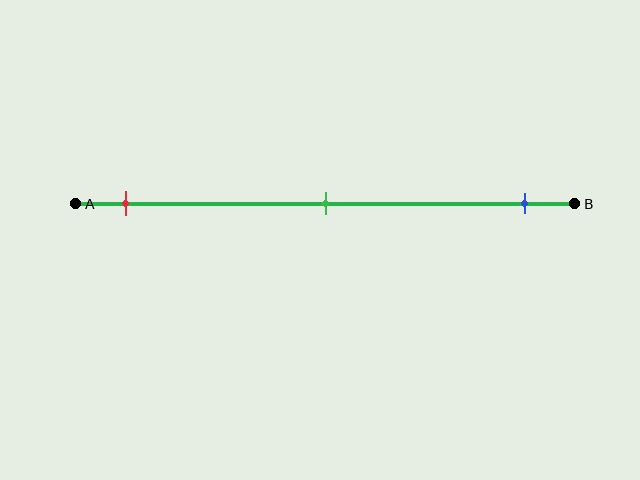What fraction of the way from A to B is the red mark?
The red mark is approximately 10% (0.1) of the way from A to B.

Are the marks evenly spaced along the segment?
Yes, the marks are approximately evenly spaced.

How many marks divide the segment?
There are 3 marks dividing the segment.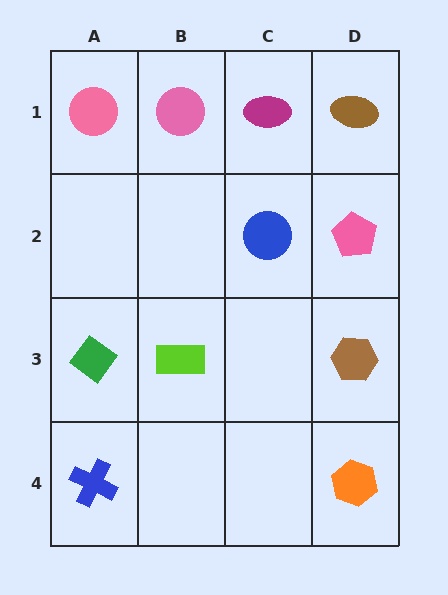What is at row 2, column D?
A pink pentagon.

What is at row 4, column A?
A blue cross.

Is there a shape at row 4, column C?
No, that cell is empty.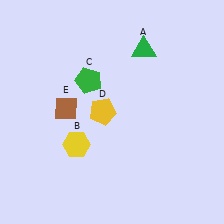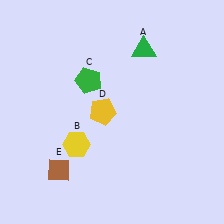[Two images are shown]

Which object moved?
The brown diamond (E) moved down.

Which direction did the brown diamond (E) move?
The brown diamond (E) moved down.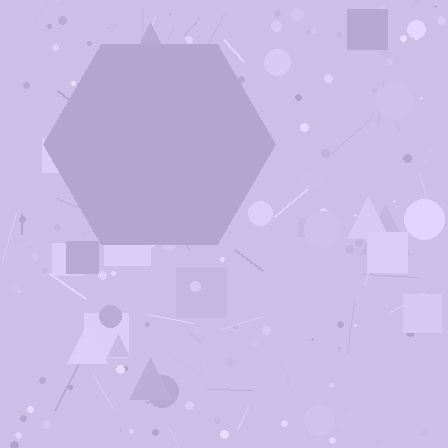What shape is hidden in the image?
A hexagon is hidden in the image.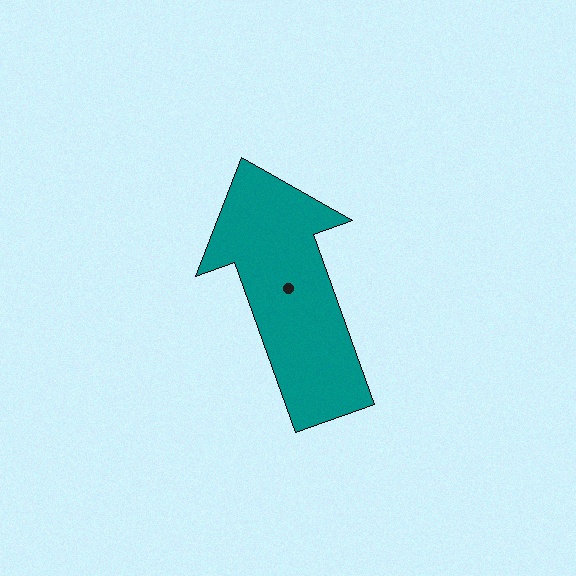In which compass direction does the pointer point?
North.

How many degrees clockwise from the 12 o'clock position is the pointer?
Approximately 340 degrees.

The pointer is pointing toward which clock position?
Roughly 11 o'clock.